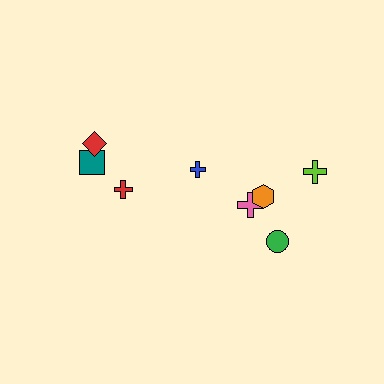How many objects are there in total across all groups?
There are 8 objects.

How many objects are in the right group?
There are 5 objects.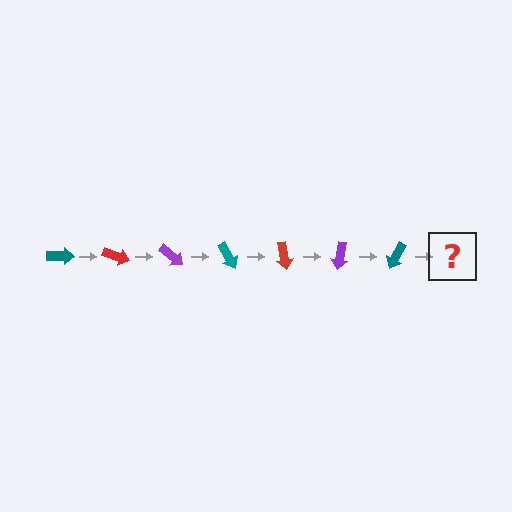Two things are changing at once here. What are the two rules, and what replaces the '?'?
The two rules are that it rotates 20 degrees each step and the color cycles through teal, red, and purple. The '?' should be a red arrow, rotated 140 degrees from the start.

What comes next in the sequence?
The next element should be a red arrow, rotated 140 degrees from the start.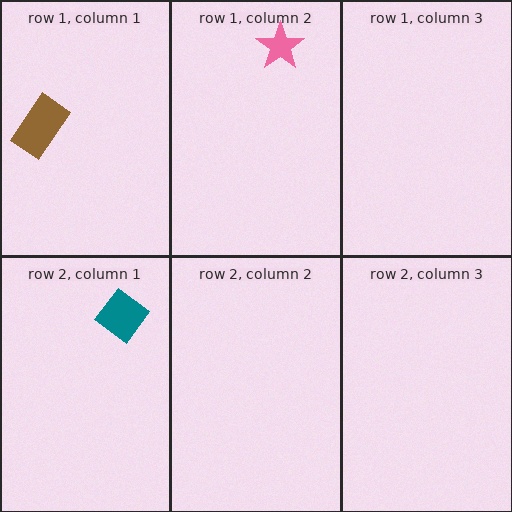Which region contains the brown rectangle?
The row 1, column 1 region.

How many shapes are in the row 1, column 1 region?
1.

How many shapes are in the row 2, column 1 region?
1.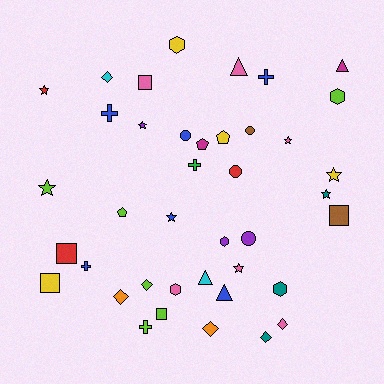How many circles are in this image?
There are 4 circles.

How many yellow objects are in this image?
There are 4 yellow objects.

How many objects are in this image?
There are 40 objects.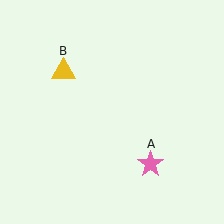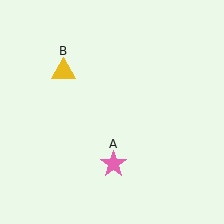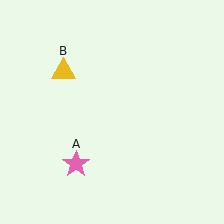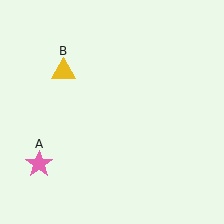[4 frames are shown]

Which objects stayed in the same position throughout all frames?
Yellow triangle (object B) remained stationary.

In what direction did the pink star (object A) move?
The pink star (object A) moved left.